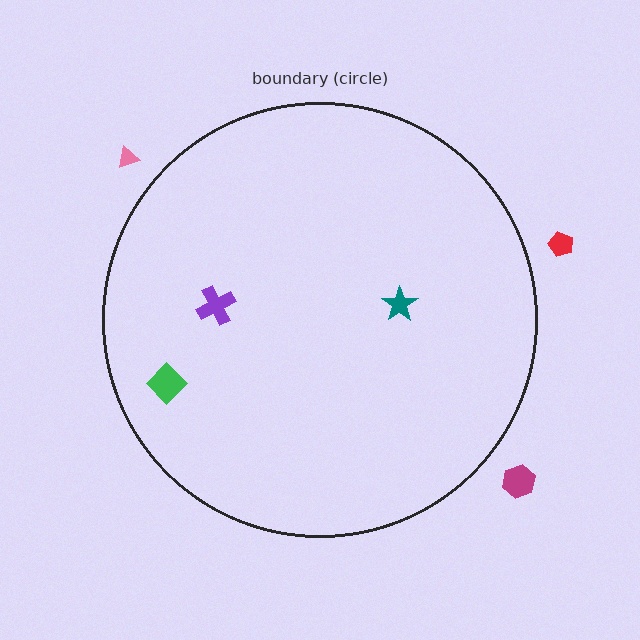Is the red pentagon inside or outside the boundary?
Outside.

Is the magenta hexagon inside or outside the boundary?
Outside.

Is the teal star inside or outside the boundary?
Inside.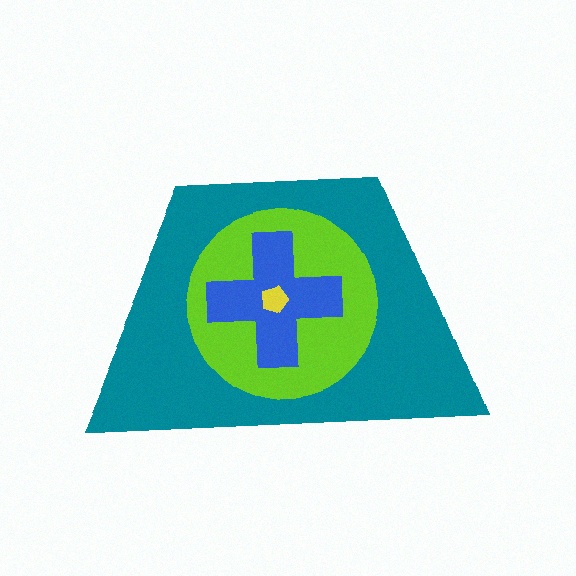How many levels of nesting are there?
4.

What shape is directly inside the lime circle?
The blue cross.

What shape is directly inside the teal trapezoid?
The lime circle.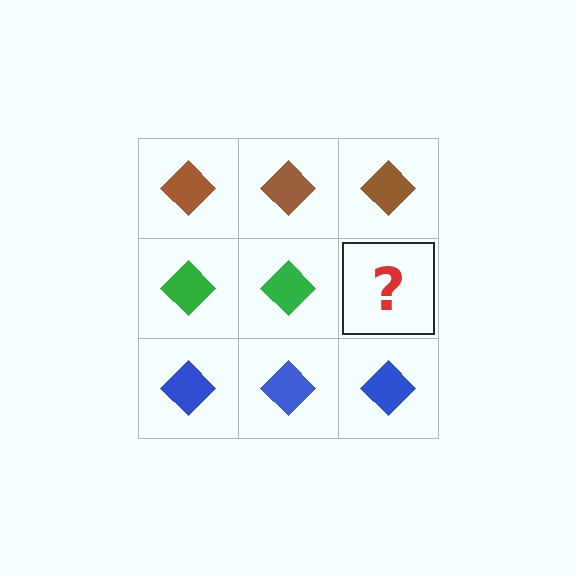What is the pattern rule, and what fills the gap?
The rule is that each row has a consistent color. The gap should be filled with a green diamond.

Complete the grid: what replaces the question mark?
The question mark should be replaced with a green diamond.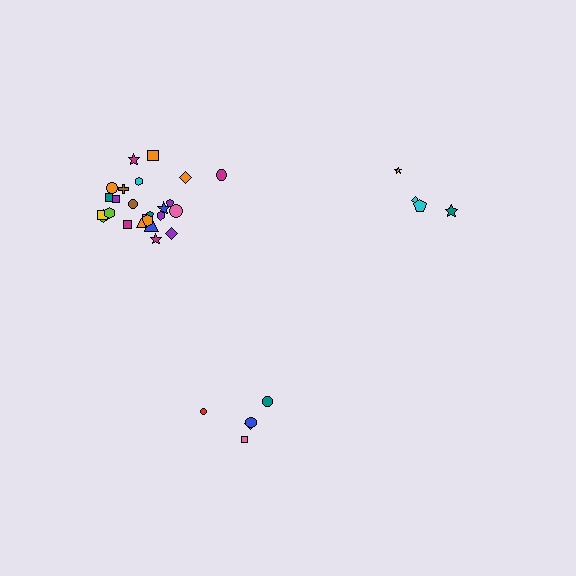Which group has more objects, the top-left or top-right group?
The top-left group.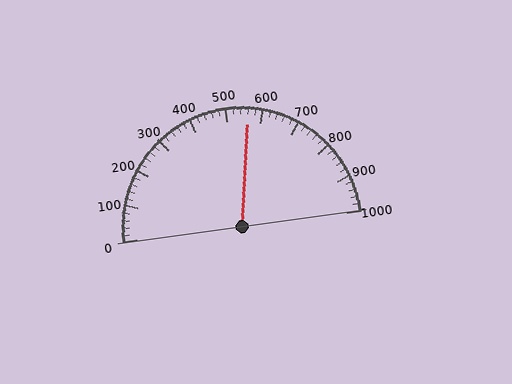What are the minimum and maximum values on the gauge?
The gauge ranges from 0 to 1000.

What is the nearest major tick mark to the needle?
The nearest major tick mark is 600.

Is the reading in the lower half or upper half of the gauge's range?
The reading is in the upper half of the range (0 to 1000).